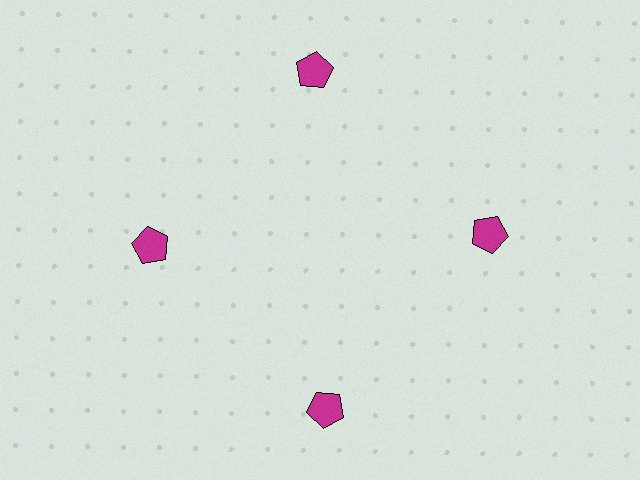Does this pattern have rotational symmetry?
Yes, this pattern has 4-fold rotational symmetry. It looks the same after rotating 90 degrees around the center.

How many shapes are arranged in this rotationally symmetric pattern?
There are 4 shapes, arranged in 4 groups of 1.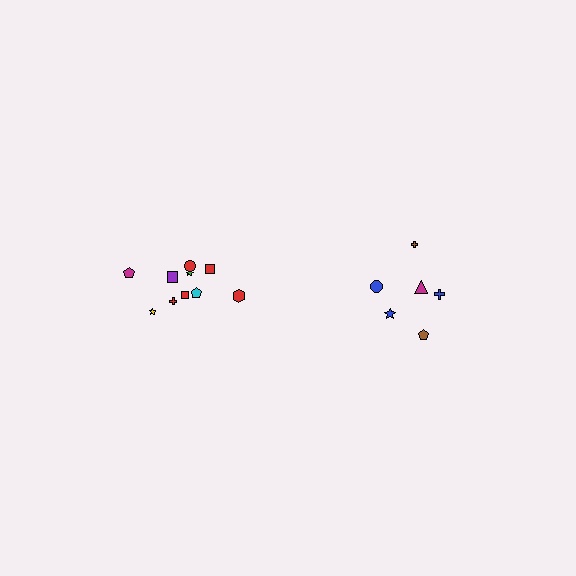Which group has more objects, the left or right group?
The left group.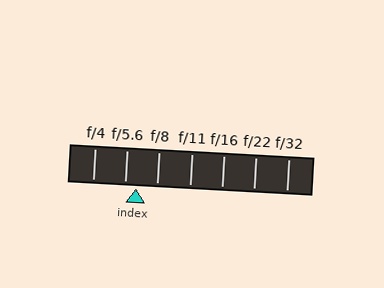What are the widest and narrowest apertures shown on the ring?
The widest aperture shown is f/4 and the narrowest is f/32.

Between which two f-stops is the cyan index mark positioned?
The index mark is between f/5.6 and f/8.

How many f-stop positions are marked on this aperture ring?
There are 7 f-stop positions marked.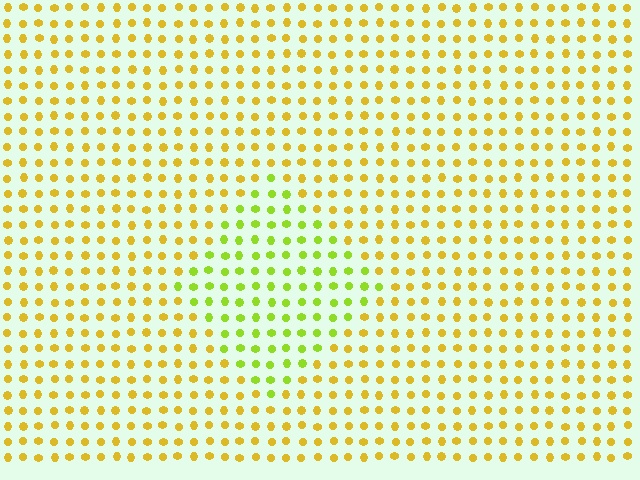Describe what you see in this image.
The image is filled with small yellow elements in a uniform arrangement. A diamond-shaped region is visible where the elements are tinted to a slightly different hue, forming a subtle color boundary.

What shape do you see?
I see a diamond.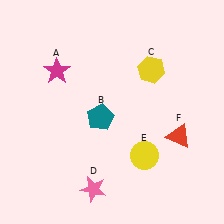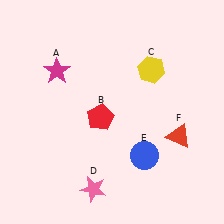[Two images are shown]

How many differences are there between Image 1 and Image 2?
There are 2 differences between the two images.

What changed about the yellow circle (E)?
In Image 1, E is yellow. In Image 2, it changed to blue.